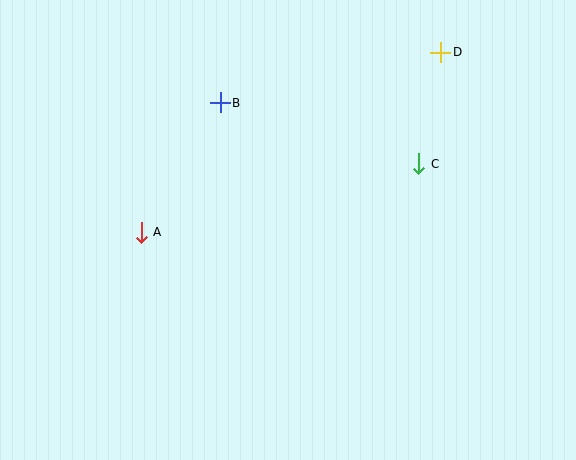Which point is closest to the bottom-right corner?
Point C is closest to the bottom-right corner.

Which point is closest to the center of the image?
Point B at (220, 103) is closest to the center.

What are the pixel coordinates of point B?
Point B is at (220, 103).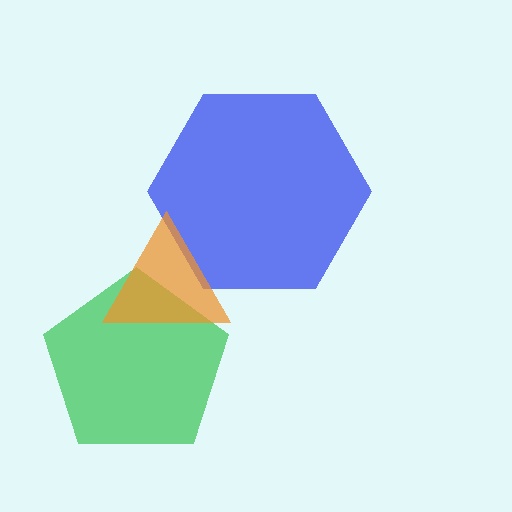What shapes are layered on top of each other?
The layered shapes are: a blue hexagon, a green pentagon, an orange triangle.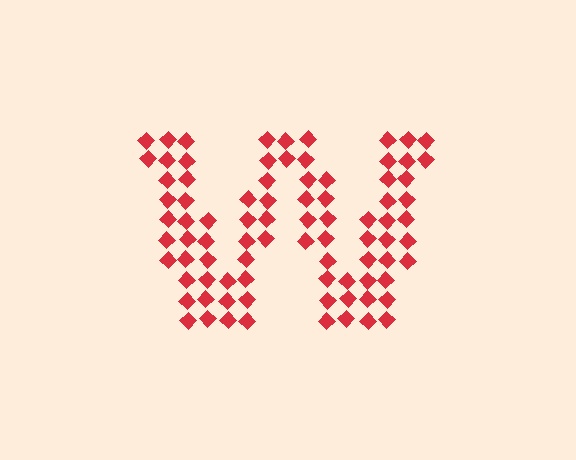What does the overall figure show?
The overall figure shows the letter W.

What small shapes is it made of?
It is made of small diamonds.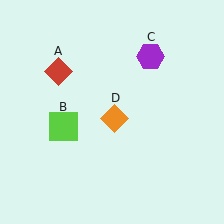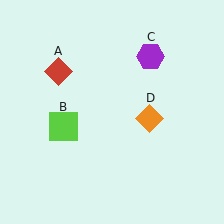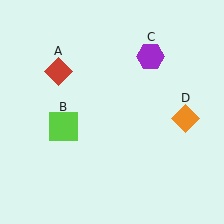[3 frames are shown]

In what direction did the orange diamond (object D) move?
The orange diamond (object D) moved right.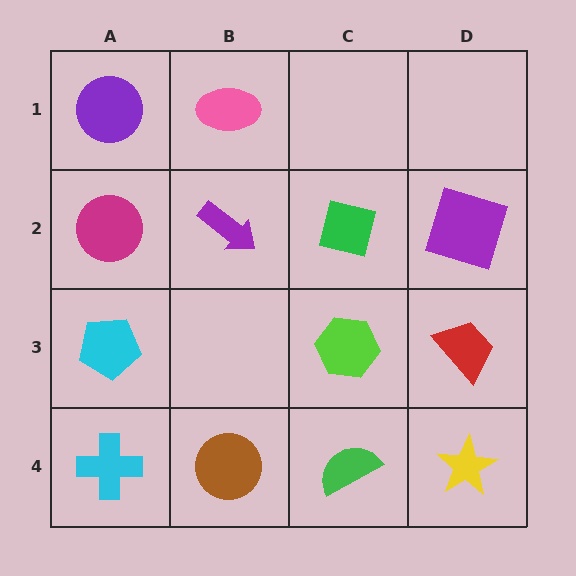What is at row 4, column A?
A cyan cross.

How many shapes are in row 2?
4 shapes.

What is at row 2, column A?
A magenta circle.